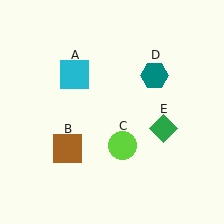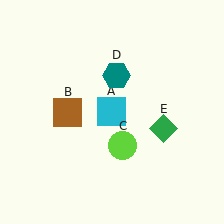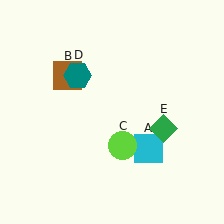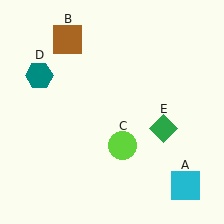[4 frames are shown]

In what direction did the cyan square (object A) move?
The cyan square (object A) moved down and to the right.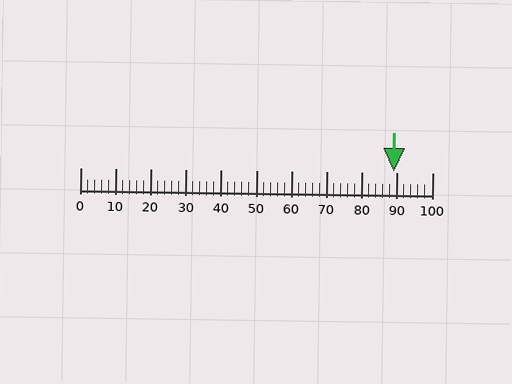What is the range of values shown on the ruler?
The ruler shows values from 0 to 100.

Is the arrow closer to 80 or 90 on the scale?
The arrow is closer to 90.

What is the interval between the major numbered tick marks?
The major tick marks are spaced 10 units apart.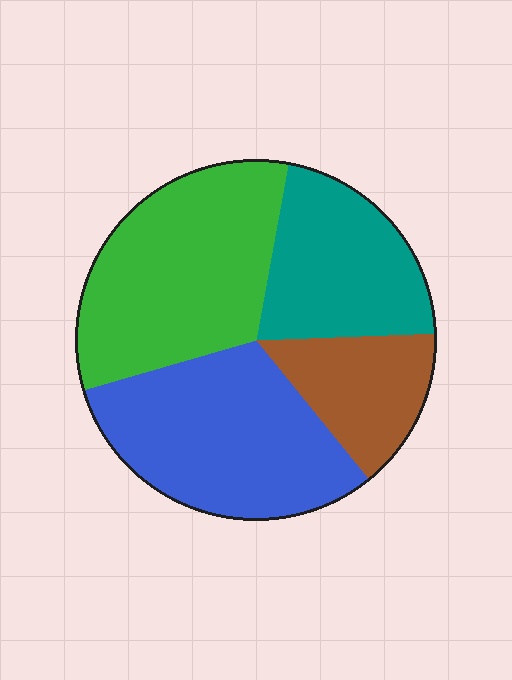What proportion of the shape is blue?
Blue covers 31% of the shape.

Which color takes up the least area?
Brown, at roughly 15%.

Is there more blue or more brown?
Blue.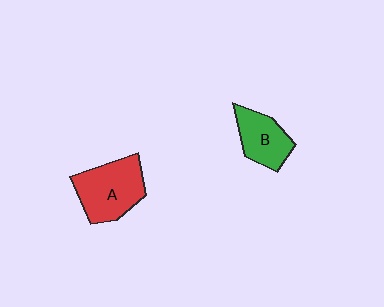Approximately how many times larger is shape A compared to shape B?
Approximately 1.4 times.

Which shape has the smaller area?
Shape B (green).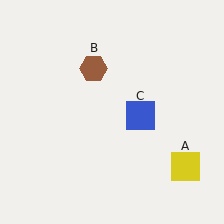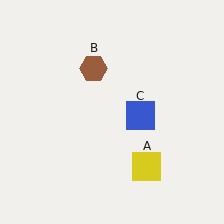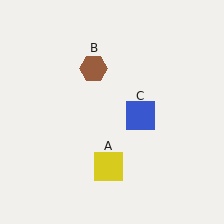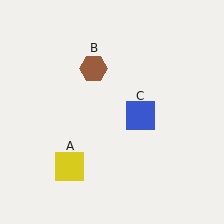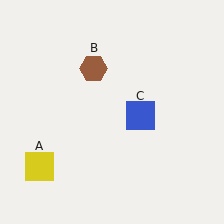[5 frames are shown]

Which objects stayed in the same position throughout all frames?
Brown hexagon (object B) and blue square (object C) remained stationary.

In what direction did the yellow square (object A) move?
The yellow square (object A) moved left.